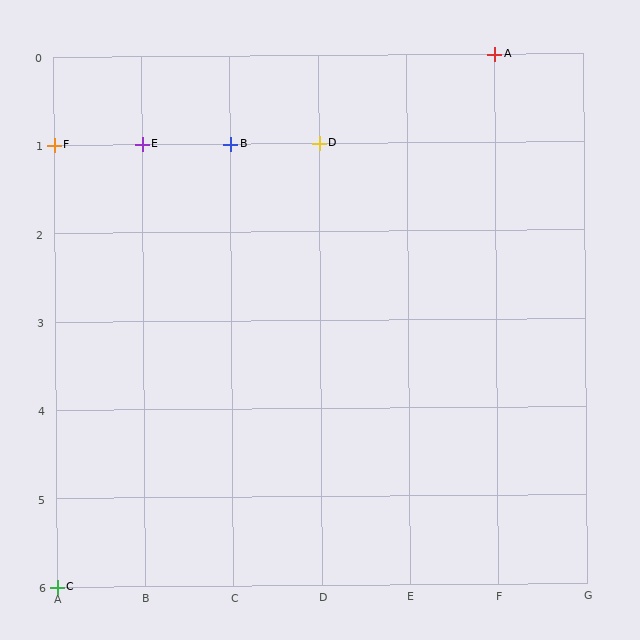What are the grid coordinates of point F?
Point F is at grid coordinates (A, 1).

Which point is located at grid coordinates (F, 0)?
Point A is at (F, 0).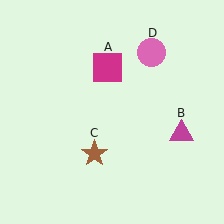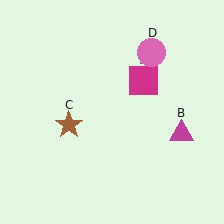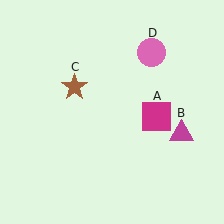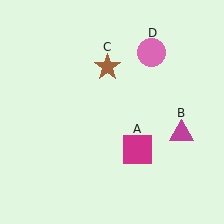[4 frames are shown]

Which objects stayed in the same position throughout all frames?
Magenta triangle (object B) and pink circle (object D) remained stationary.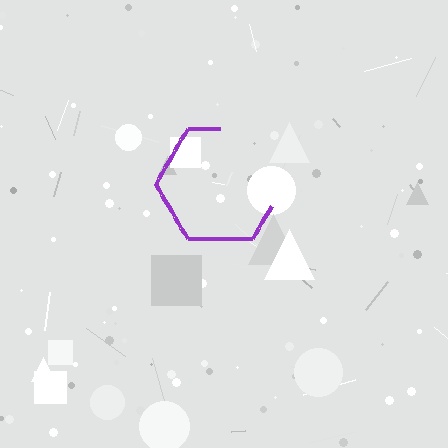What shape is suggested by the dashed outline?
The dashed outline suggests a hexagon.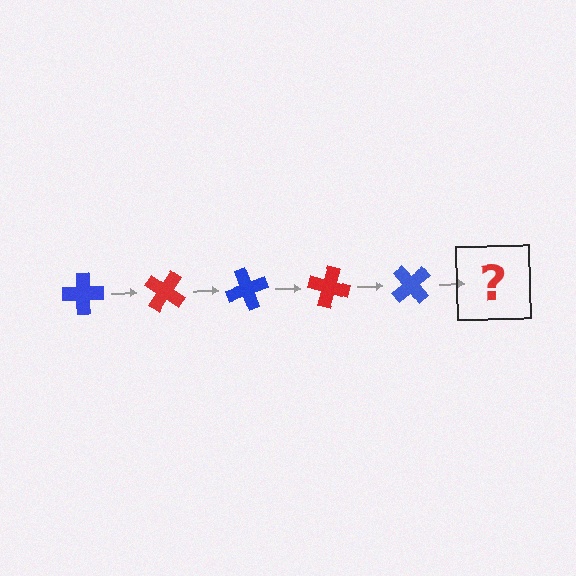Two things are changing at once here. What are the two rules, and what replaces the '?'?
The two rules are that it rotates 35 degrees each step and the color cycles through blue and red. The '?' should be a red cross, rotated 175 degrees from the start.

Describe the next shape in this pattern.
It should be a red cross, rotated 175 degrees from the start.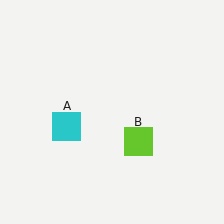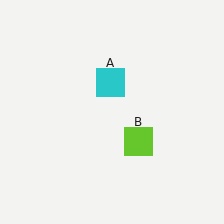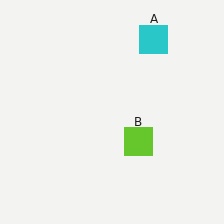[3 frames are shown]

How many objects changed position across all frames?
1 object changed position: cyan square (object A).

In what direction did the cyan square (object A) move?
The cyan square (object A) moved up and to the right.